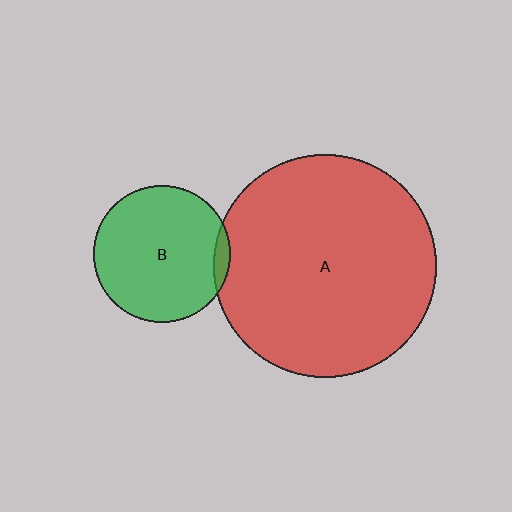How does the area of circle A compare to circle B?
Approximately 2.6 times.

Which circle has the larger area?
Circle A (red).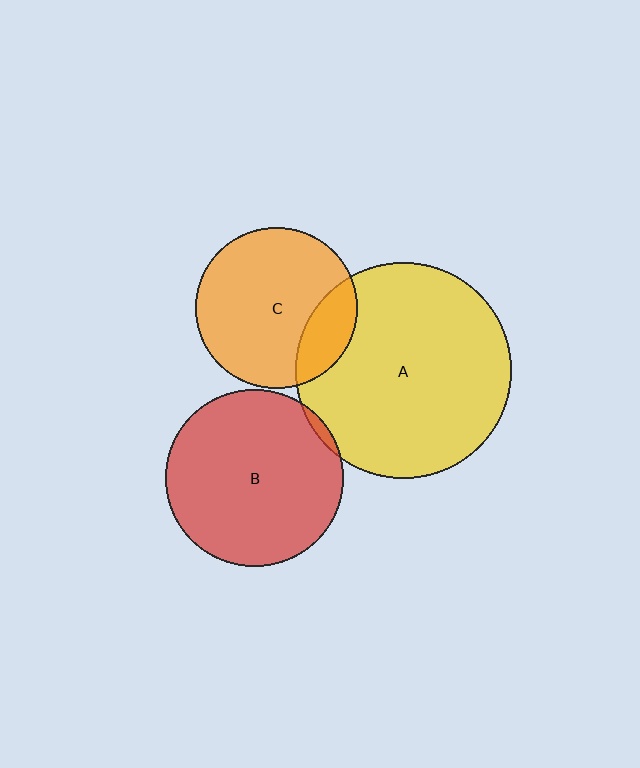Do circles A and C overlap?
Yes.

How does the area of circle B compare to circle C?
Approximately 1.2 times.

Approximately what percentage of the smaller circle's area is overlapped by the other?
Approximately 20%.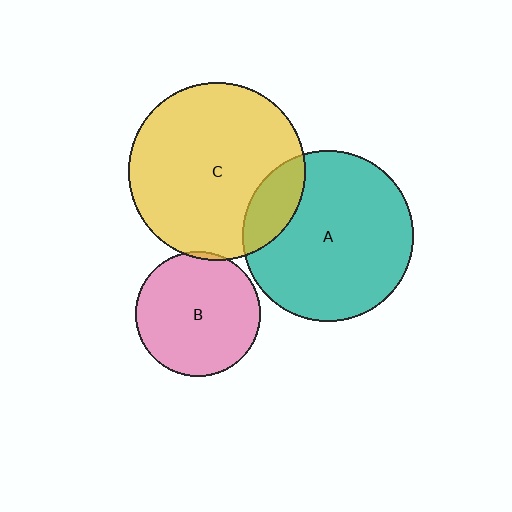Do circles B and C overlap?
Yes.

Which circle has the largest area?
Circle C (yellow).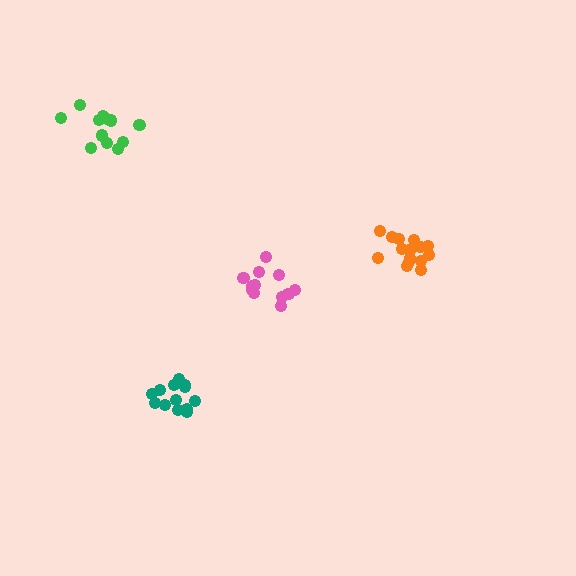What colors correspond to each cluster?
The clusters are colored: teal, green, orange, pink.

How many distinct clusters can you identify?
There are 4 distinct clusters.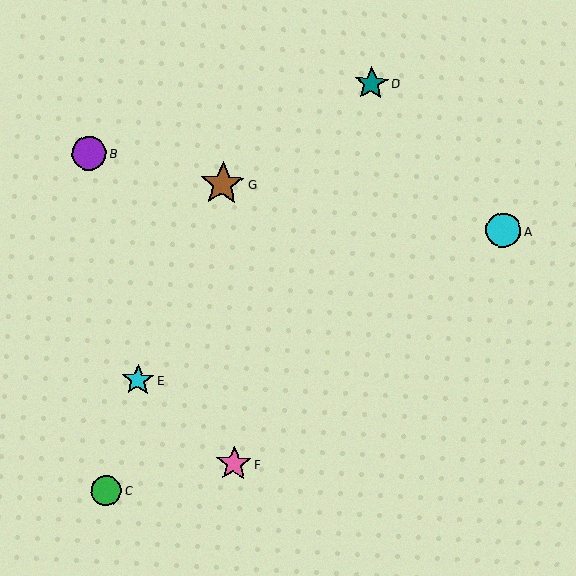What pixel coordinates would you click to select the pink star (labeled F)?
Click at (234, 464) to select the pink star F.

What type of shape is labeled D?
Shape D is a teal star.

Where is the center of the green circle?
The center of the green circle is at (106, 491).